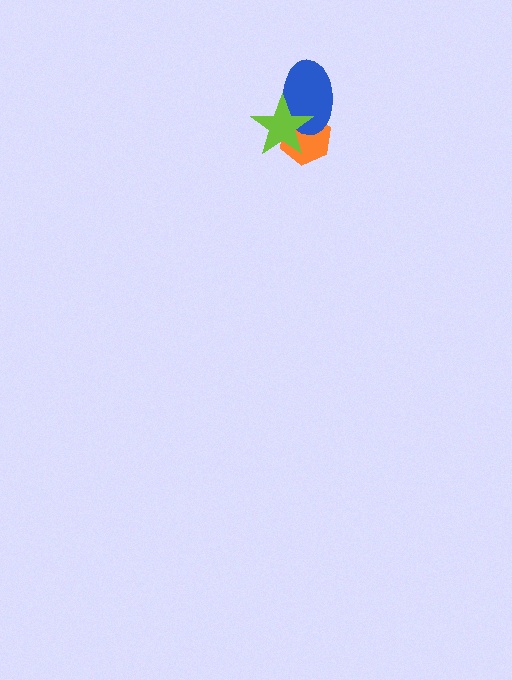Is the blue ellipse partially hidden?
Yes, it is partially covered by another shape.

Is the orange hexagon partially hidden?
Yes, it is partially covered by another shape.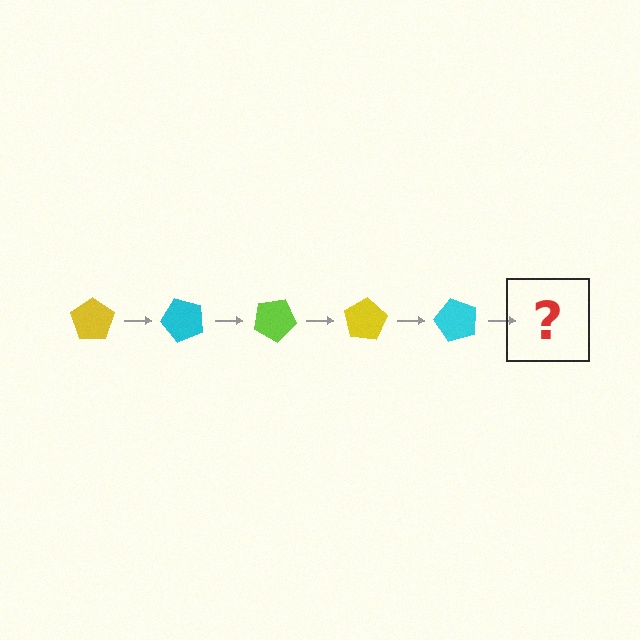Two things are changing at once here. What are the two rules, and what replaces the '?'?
The two rules are that it rotates 50 degrees each step and the color cycles through yellow, cyan, and lime. The '?' should be a lime pentagon, rotated 250 degrees from the start.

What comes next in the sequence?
The next element should be a lime pentagon, rotated 250 degrees from the start.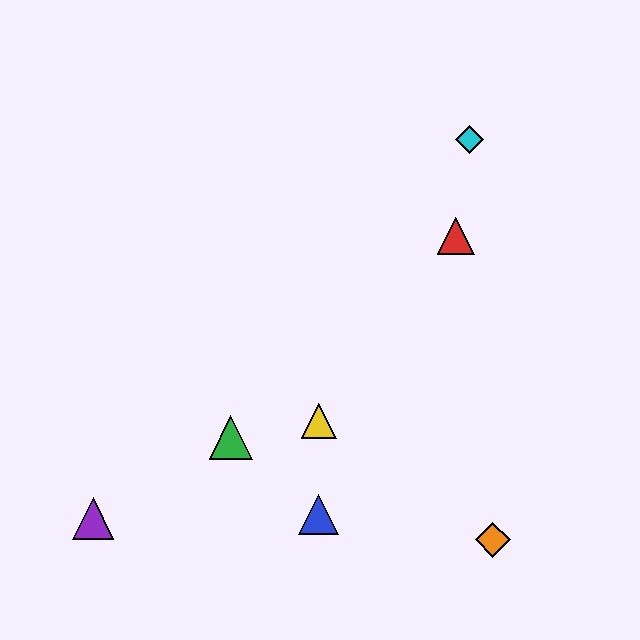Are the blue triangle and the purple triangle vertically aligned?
No, the blue triangle is at x≈319 and the purple triangle is at x≈93.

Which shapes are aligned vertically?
The blue triangle, the yellow triangle are aligned vertically.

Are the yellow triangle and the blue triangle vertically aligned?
Yes, both are at x≈319.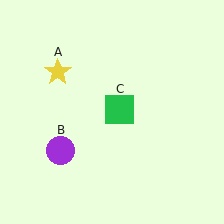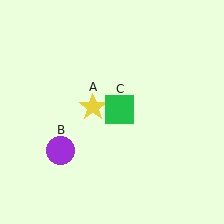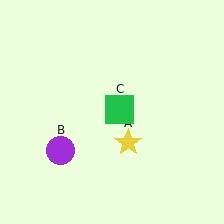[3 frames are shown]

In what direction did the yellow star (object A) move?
The yellow star (object A) moved down and to the right.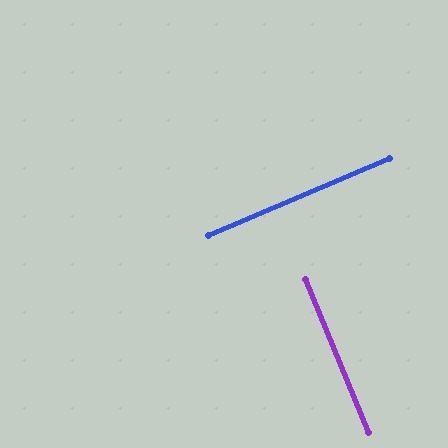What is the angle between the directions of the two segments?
Approximately 90 degrees.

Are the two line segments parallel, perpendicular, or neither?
Perpendicular — they meet at approximately 90°.